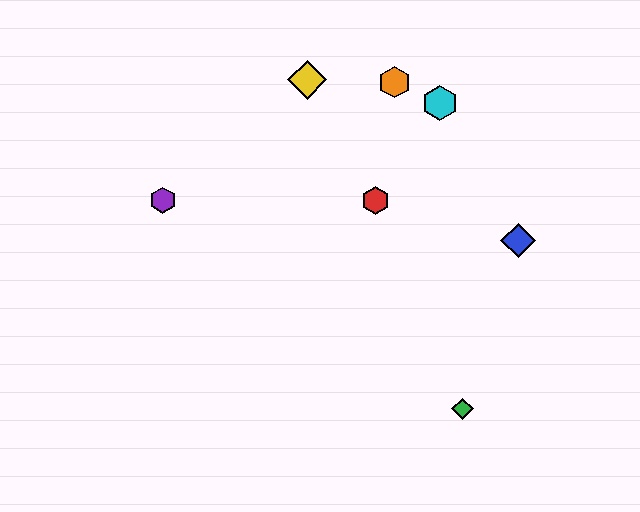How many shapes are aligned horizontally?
2 shapes (the red hexagon, the purple hexagon) are aligned horizontally.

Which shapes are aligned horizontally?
The red hexagon, the purple hexagon are aligned horizontally.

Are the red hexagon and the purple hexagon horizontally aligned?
Yes, both are at y≈200.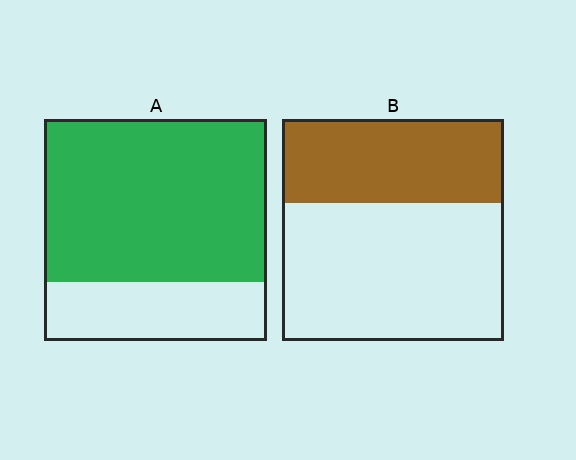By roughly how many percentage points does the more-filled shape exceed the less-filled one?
By roughly 35 percentage points (A over B).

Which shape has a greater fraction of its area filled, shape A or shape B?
Shape A.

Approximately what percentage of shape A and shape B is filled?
A is approximately 75% and B is approximately 40%.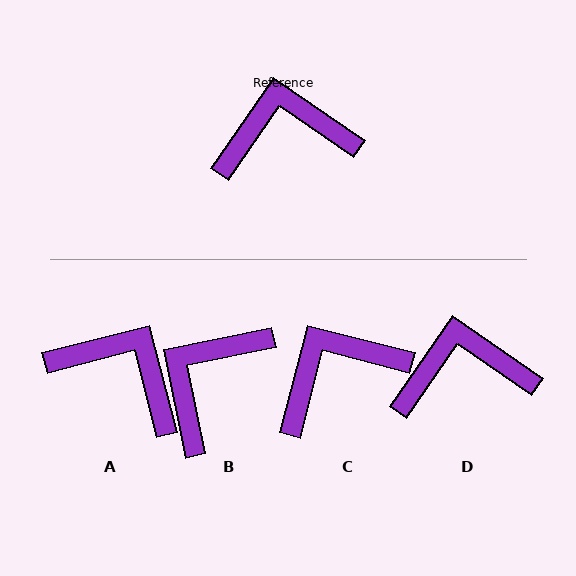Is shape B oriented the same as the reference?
No, it is off by about 46 degrees.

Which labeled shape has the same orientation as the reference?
D.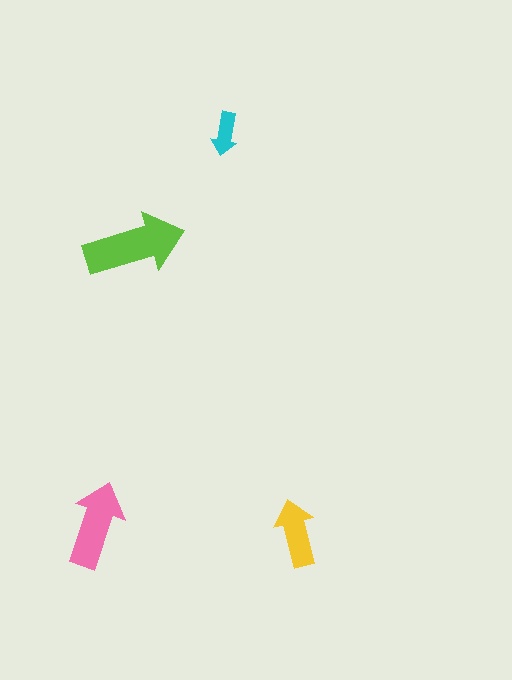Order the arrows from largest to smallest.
the lime one, the pink one, the yellow one, the cyan one.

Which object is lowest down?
The yellow arrow is bottommost.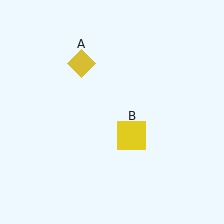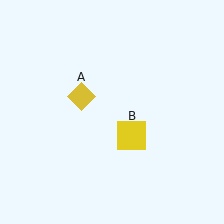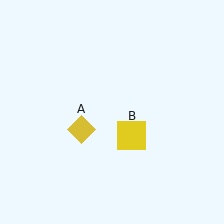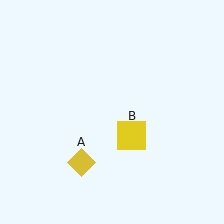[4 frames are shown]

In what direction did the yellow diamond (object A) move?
The yellow diamond (object A) moved down.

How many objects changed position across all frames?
1 object changed position: yellow diamond (object A).